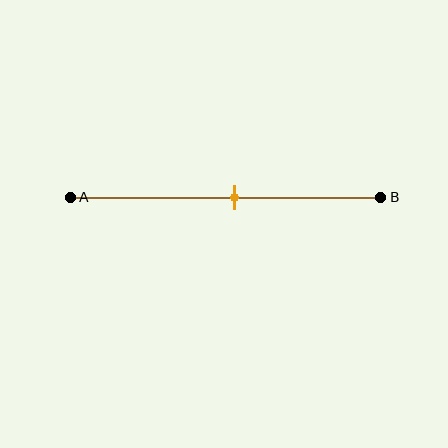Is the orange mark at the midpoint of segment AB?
Yes, the mark is approximately at the midpoint.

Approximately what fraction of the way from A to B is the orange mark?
The orange mark is approximately 55% of the way from A to B.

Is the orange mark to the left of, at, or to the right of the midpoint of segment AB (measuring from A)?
The orange mark is approximately at the midpoint of segment AB.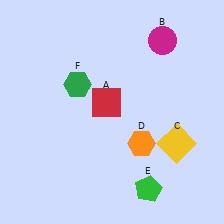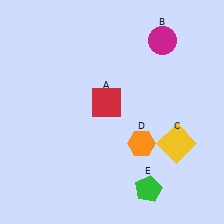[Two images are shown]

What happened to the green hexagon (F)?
The green hexagon (F) was removed in Image 2. It was in the top-left area of Image 1.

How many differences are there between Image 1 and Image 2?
There is 1 difference between the two images.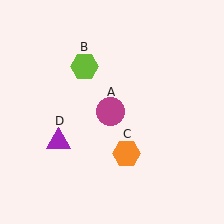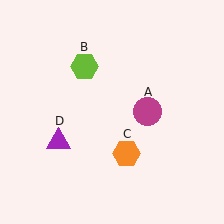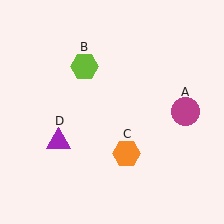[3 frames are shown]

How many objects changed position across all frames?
1 object changed position: magenta circle (object A).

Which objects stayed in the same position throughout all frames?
Lime hexagon (object B) and orange hexagon (object C) and purple triangle (object D) remained stationary.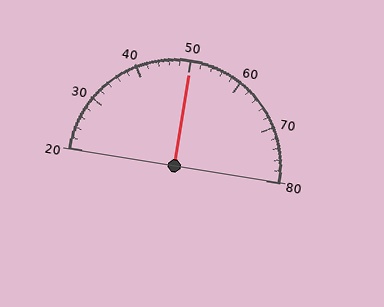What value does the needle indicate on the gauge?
The needle indicates approximately 50.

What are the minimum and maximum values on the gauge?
The gauge ranges from 20 to 80.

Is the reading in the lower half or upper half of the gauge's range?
The reading is in the upper half of the range (20 to 80).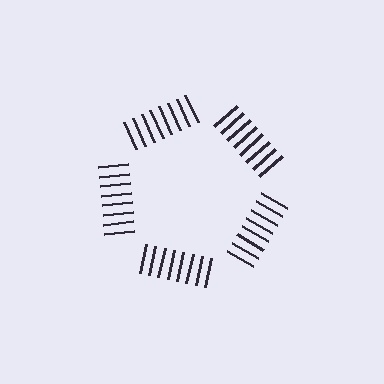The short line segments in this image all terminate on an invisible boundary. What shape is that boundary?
An illusory pentagon — the line segments terminate on its edges but no continuous stroke is drawn.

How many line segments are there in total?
40 — 8 along each of the 5 edges.